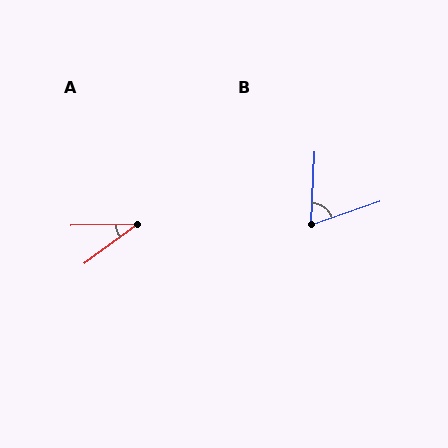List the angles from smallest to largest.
A (35°), B (68°).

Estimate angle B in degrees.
Approximately 68 degrees.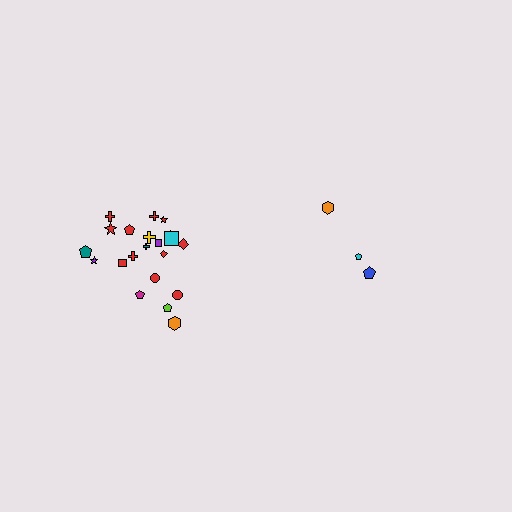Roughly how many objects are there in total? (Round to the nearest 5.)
Roughly 25 objects in total.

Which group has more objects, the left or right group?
The left group.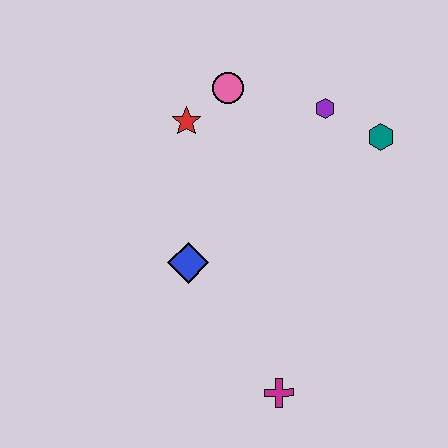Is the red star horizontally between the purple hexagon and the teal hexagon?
No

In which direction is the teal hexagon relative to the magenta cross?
The teal hexagon is above the magenta cross.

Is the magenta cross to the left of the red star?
No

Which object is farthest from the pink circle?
The magenta cross is farthest from the pink circle.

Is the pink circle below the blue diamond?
No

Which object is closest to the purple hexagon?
The teal hexagon is closest to the purple hexagon.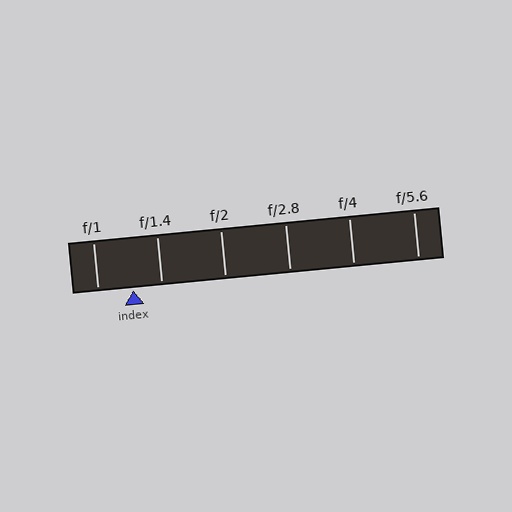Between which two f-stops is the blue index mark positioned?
The index mark is between f/1 and f/1.4.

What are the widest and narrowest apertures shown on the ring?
The widest aperture shown is f/1 and the narrowest is f/5.6.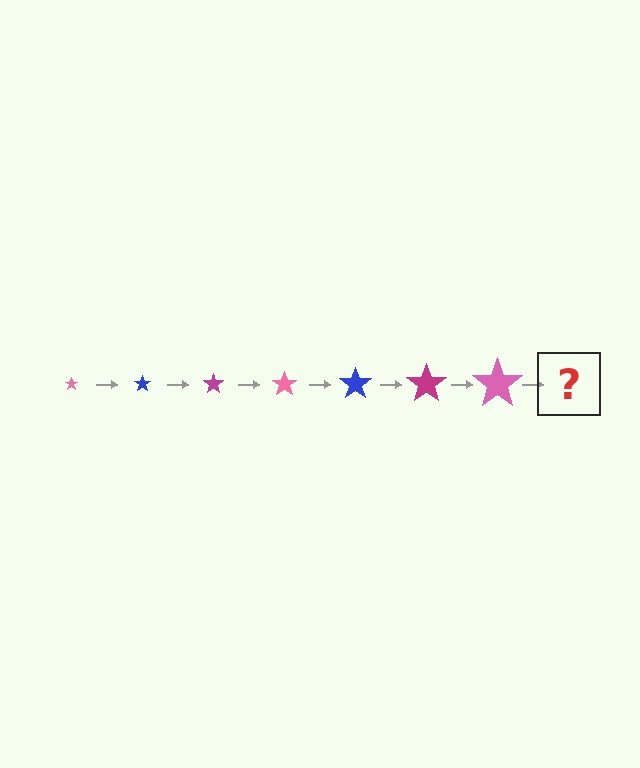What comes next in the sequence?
The next element should be a blue star, larger than the previous one.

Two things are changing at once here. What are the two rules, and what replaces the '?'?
The two rules are that the star grows larger each step and the color cycles through pink, blue, and magenta. The '?' should be a blue star, larger than the previous one.